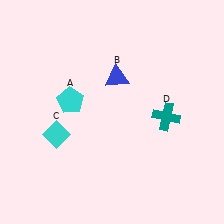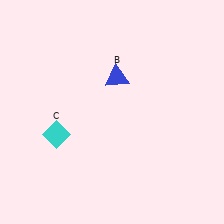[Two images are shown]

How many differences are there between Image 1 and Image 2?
There are 2 differences between the two images.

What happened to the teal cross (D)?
The teal cross (D) was removed in Image 2. It was in the bottom-right area of Image 1.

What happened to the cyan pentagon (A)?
The cyan pentagon (A) was removed in Image 2. It was in the top-left area of Image 1.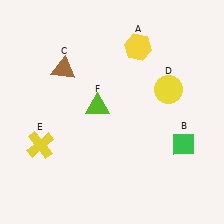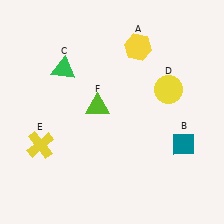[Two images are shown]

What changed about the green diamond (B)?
In Image 1, B is green. In Image 2, it changed to teal.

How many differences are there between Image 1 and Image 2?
There are 2 differences between the two images.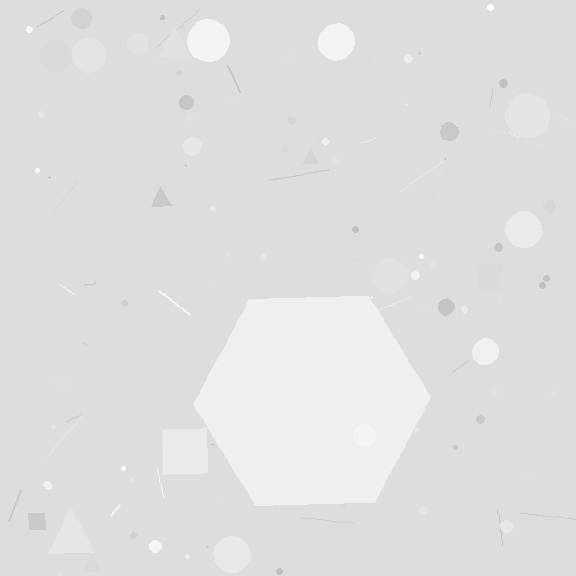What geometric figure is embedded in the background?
A hexagon is embedded in the background.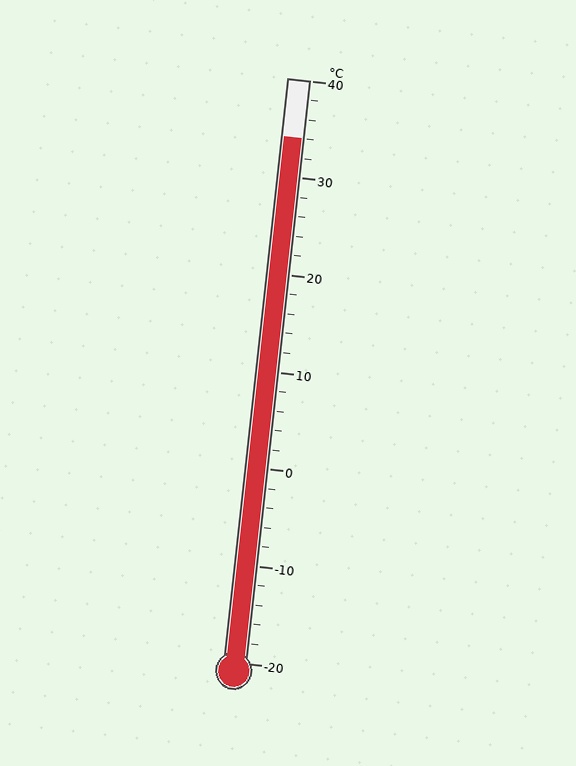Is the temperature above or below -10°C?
The temperature is above -10°C.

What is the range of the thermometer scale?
The thermometer scale ranges from -20°C to 40°C.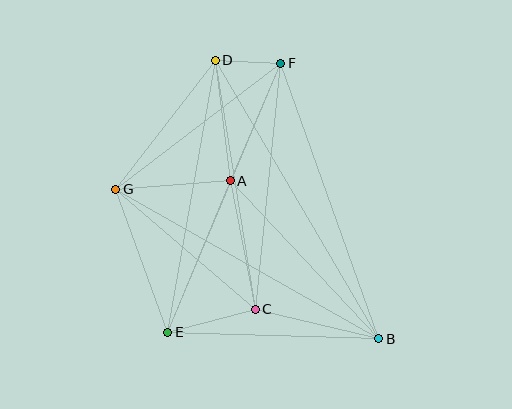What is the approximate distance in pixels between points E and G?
The distance between E and G is approximately 152 pixels.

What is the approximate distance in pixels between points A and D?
The distance between A and D is approximately 121 pixels.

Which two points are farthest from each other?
Points B and D are farthest from each other.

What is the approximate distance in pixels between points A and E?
The distance between A and E is approximately 164 pixels.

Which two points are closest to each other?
Points D and F are closest to each other.